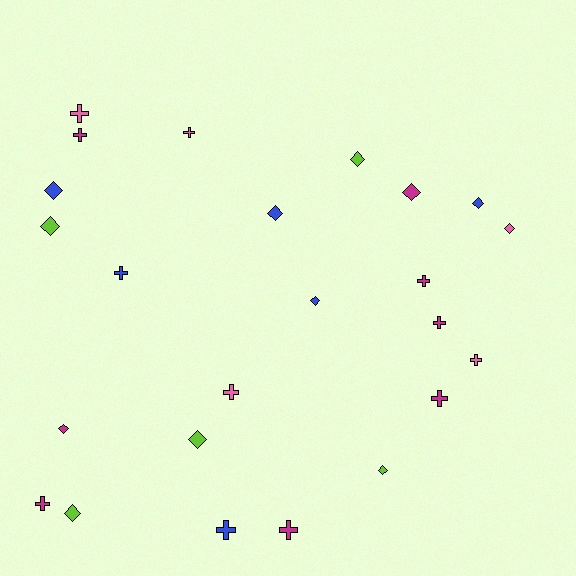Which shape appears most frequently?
Diamond, with 12 objects.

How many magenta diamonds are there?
There are 2 magenta diamonds.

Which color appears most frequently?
Magenta, with 8 objects.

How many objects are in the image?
There are 24 objects.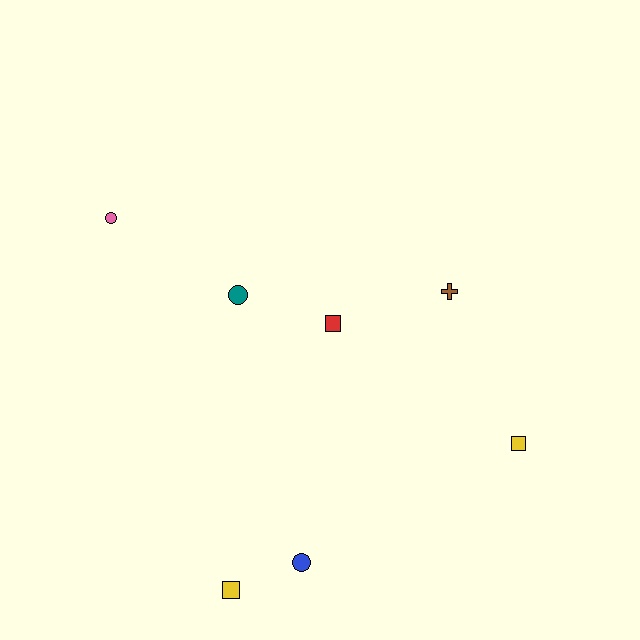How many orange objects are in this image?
There are no orange objects.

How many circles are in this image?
There are 3 circles.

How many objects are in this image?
There are 7 objects.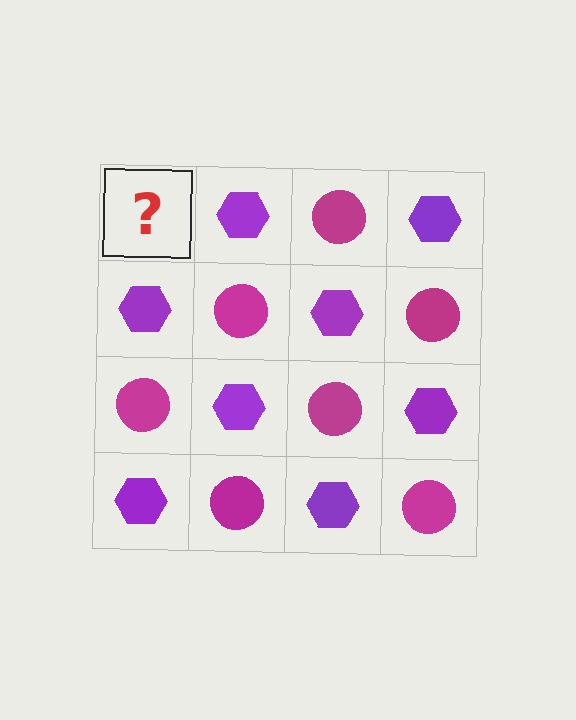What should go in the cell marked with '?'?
The missing cell should contain a magenta circle.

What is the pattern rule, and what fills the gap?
The rule is that it alternates magenta circle and purple hexagon in a checkerboard pattern. The gap should be filled with a magenta circle.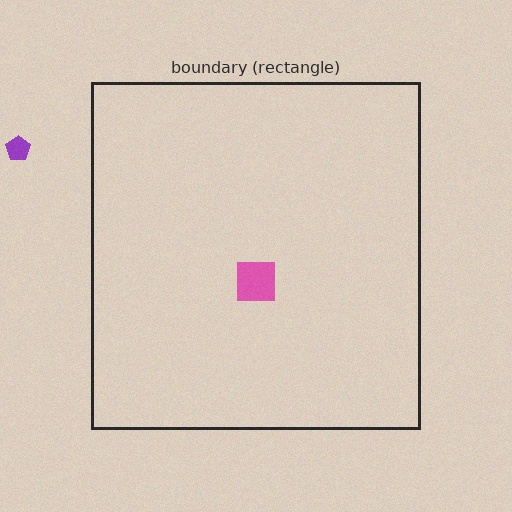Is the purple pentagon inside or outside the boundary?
Outside.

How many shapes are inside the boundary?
1 inside, 1 outside.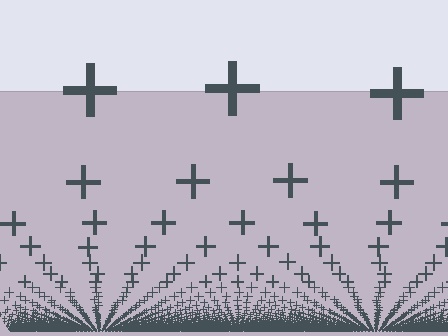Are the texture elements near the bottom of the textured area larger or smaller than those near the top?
Smaller. The gradient is inverted — elements near the bottom are smaller and denser.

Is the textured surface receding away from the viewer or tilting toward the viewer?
The surface appears to tilt toward the viewer. Texture elements get larger and sparser toward the top.